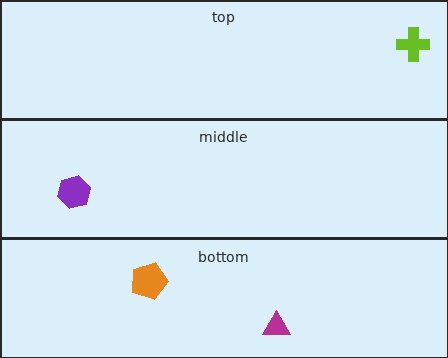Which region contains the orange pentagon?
The bottom region.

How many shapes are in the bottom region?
2.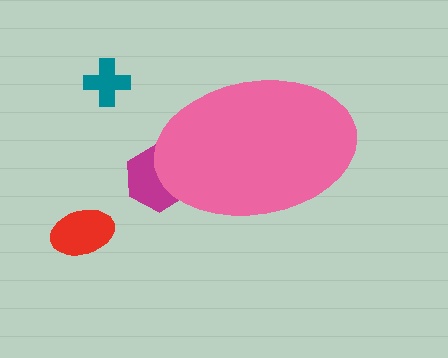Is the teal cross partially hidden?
No, the teal cross is fully visible.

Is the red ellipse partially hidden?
No, the red ellipse is fully visible.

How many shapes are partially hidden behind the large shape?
1 shape is partially hidden.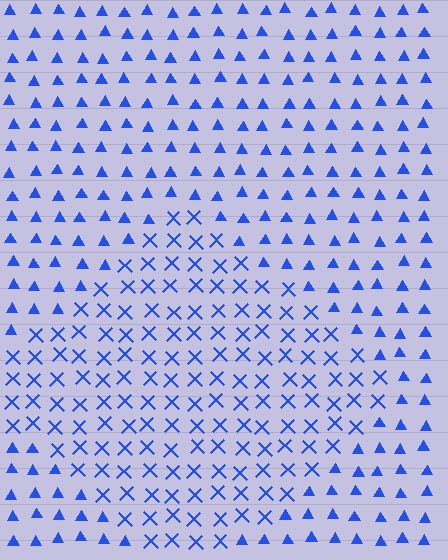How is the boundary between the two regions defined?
The boundary is defined by a change in element shape: X marks inside vs. triangles outside. All elements share the same color and spacing.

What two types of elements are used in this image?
The image uses X marks inside the diamond region and triangles outside it.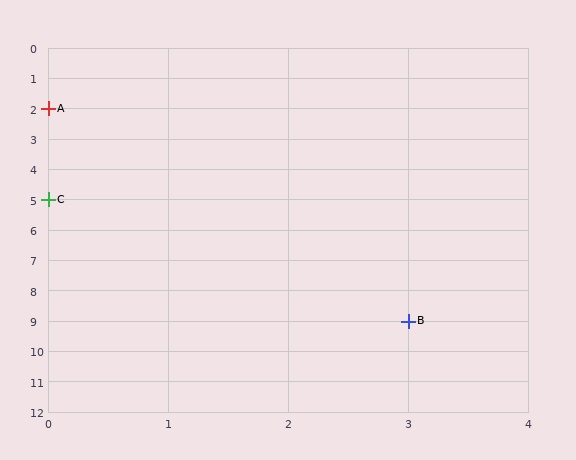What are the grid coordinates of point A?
Point A is at grid coordinates (0, 2).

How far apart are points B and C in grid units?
Points B and C are 3 columns and 4 rows apart (about 5.0 grid units diagonally).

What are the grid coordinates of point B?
Point B is at grid coordinates (3, 9).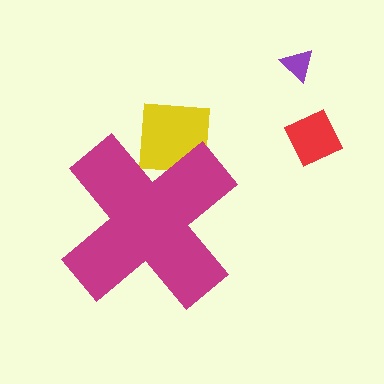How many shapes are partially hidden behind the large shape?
1 shape is partially hidden.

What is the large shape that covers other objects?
A magenta cross.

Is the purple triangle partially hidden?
No, the purple triangle is fully visible.